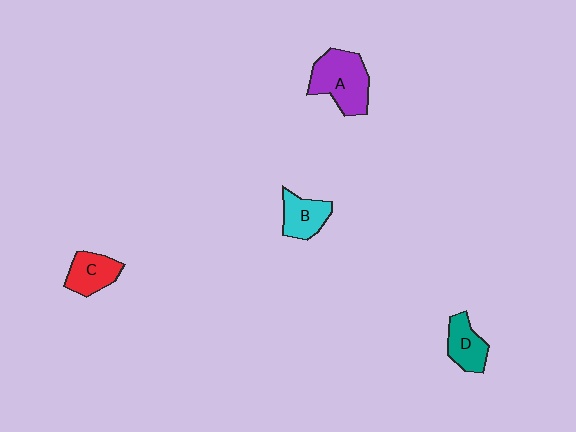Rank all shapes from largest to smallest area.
From largest to smallest: A (purple), C (red), D (teal), B (cyan).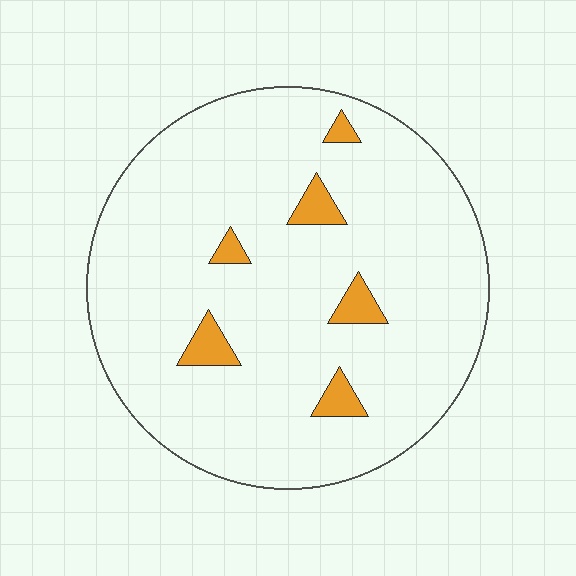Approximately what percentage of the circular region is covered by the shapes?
Approximately 5%.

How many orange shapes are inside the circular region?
6.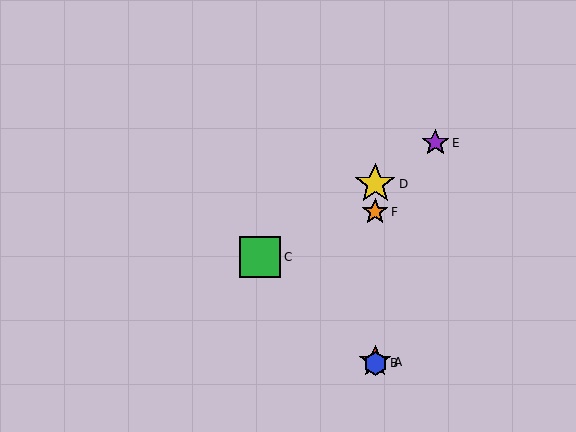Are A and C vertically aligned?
No, A is at x≈375 and C is at x≈260.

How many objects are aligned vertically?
4 objects (A, B, D, F) are aligned vertically.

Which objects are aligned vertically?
Objects A, B, D, F are aligned vertically.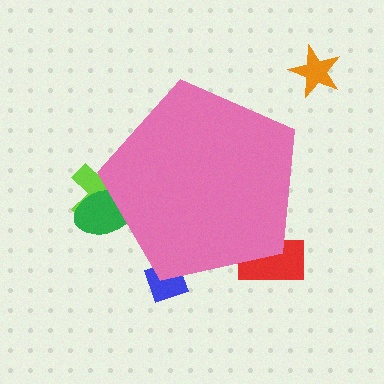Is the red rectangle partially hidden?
Yes, the red rectangle is partially hidden behind the pink pentagon.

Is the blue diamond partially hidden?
Yes, the blue diamond is partially hidden behind the pink pentagon.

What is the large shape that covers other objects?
A pink pentagon.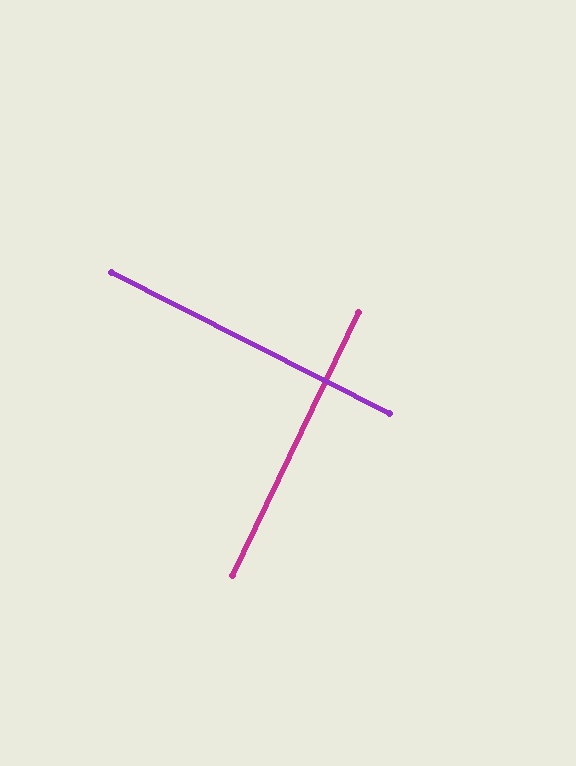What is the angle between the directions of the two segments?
Approximately 89 degrees.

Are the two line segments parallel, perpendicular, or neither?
Perpendicular — they meet at approximately 89°.